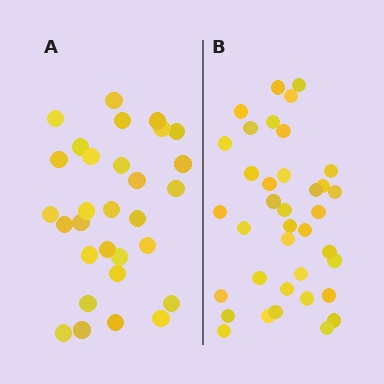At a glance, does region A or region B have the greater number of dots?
Region B (the right region) has more dots.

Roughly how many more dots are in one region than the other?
Region B has roughly 8 or so more dots than region A.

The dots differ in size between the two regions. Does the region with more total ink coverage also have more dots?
No. Region A has more total ink coverage because its dots are larger, but region B actually contains more individual dots. Total area can be misleading — the number of items is what matters here.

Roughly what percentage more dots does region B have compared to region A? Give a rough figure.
About 25% more.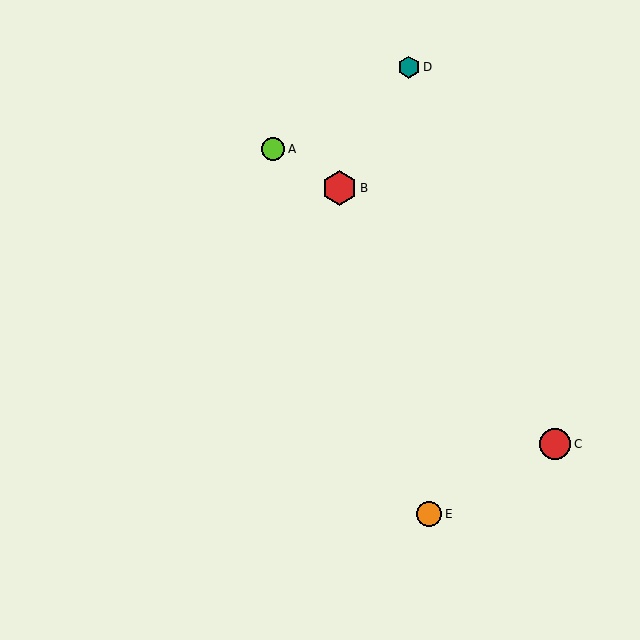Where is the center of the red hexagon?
The center of the red hexagon is at (340, 188).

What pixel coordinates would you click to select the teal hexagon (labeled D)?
Click at (409, 67) to select the teal hexagon D.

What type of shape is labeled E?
Shape E is an orange circle.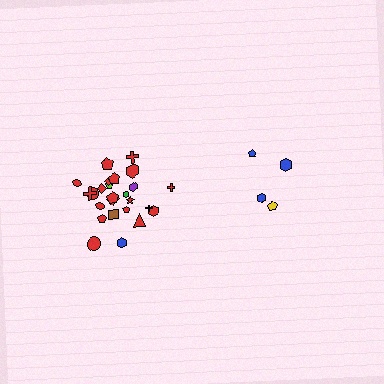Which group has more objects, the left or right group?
The left group.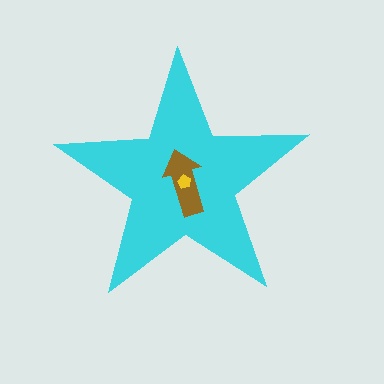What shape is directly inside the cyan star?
The brown arrow.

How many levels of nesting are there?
3.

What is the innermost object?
The yellow pentagon.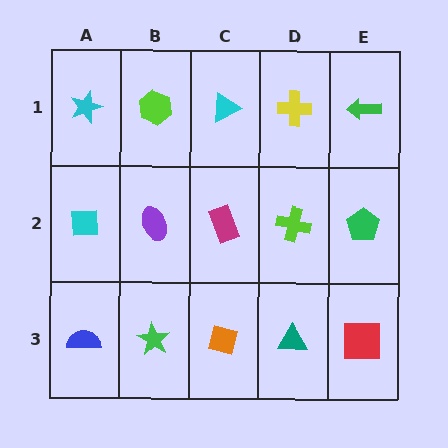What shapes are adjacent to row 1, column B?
A purple ellipse (row 2, column B), a cyan star (row 1, column A), a cyan triangle (row 1, column C).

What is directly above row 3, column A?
A cyan square.